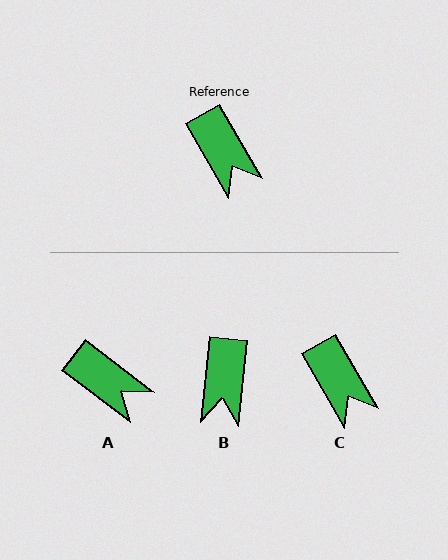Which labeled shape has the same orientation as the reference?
C.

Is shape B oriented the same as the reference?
No, it is off by about 36 degrees.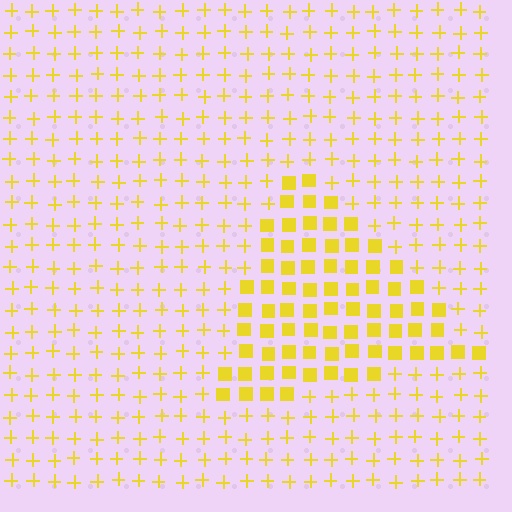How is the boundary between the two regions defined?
The boundary is defined by a change in element shape: squares inside vs. plus signs outside. All elements share the same color and spacing.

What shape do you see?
I see a triangle.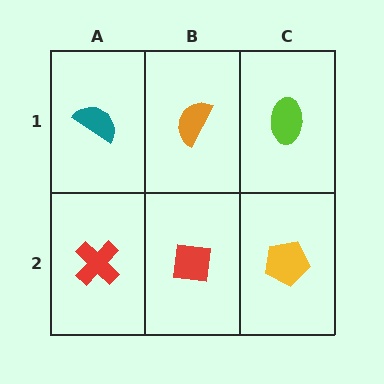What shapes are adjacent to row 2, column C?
A lime ellipse (row 1, column C), a red square (row 2, column B).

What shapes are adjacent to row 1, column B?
A red square (row 2, column B), a teal semicircle (row 1, column A), a lime ellipse (row 1, column C).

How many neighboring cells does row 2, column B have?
3.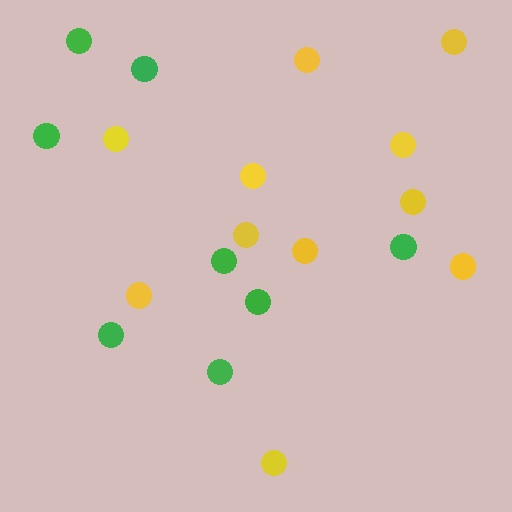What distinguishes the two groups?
There are 2 groups: one group of green circles (8) and one group of yellow circles (11).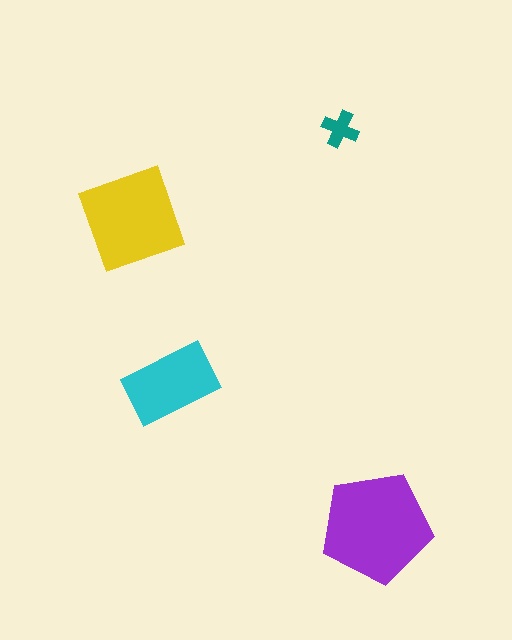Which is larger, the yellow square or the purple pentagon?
The purple pentagon.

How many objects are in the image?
There are 4 objects in the image.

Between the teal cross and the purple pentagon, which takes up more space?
The purple pentagon.